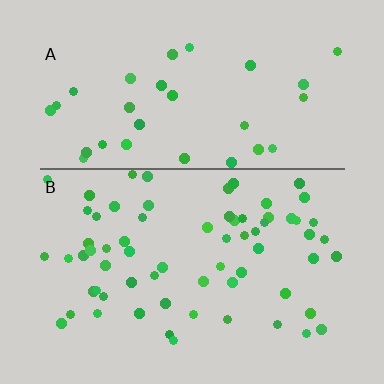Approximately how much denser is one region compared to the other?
Approximately 2.0× — region B over region A.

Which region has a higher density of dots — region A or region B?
B (the bottom).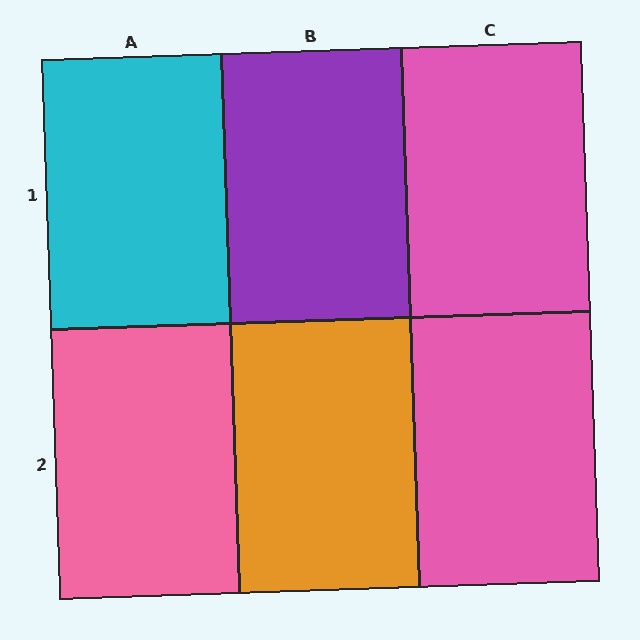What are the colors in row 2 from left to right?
Pink, orange, pink.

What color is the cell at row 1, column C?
Pink.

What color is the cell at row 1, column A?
Cyan.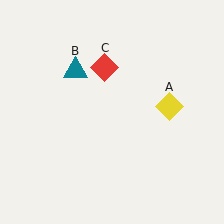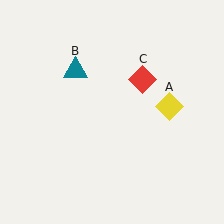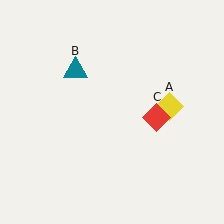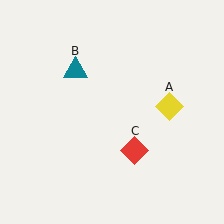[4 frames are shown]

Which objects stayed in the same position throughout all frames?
Yellow diamond (object A) and teal triangle (object B) remained stationary.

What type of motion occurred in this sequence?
The red diamond (object C) rotated clockwise around the center of the scene.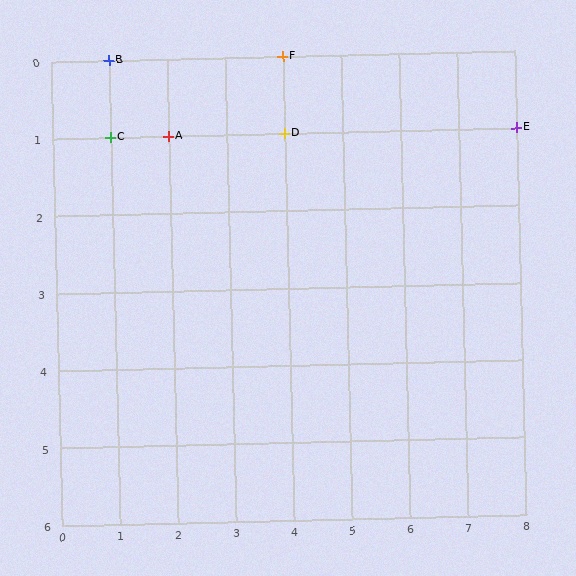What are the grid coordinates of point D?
Point D is at grid coordinates (4, 1).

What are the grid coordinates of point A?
Point A is at grid coordinates (2, 1).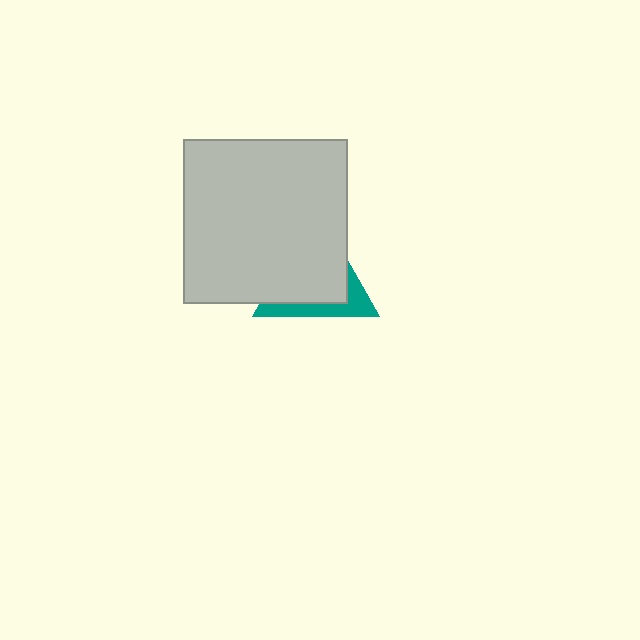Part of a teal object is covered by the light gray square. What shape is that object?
It is a triangle.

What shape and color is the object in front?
The object in front is a light gray square.